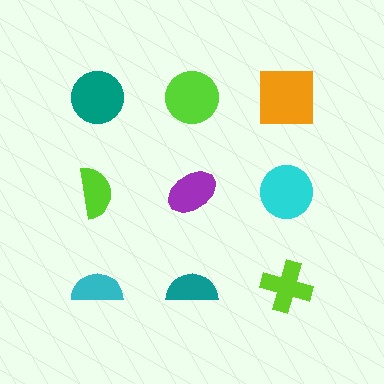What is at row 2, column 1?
A lime semicircle.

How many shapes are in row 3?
3 shapes.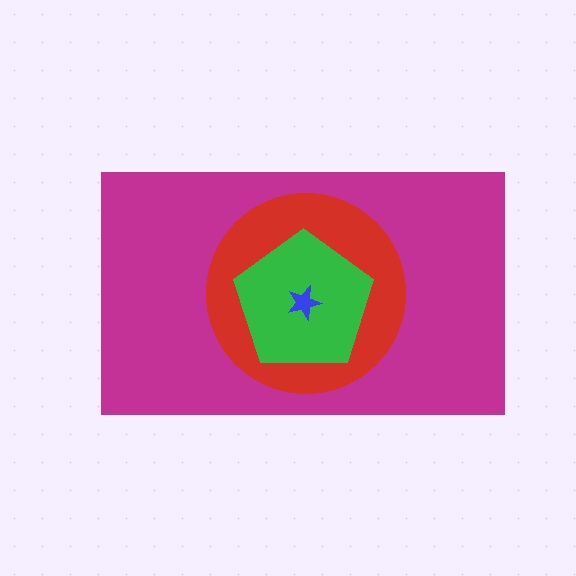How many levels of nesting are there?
4.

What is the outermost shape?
The magenta rectangle.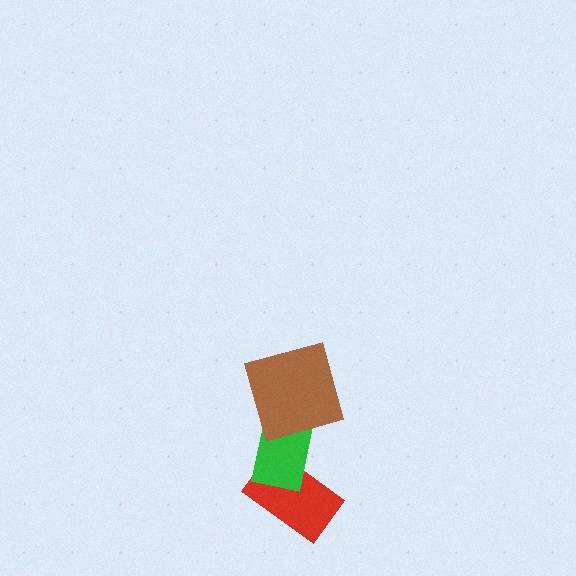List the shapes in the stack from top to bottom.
From top to bottom: the brown square, the green rectangle, the red rectangle.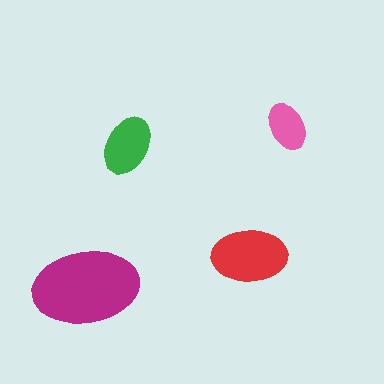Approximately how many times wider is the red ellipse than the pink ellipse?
About 1.5 times wider.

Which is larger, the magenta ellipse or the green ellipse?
The magenta one.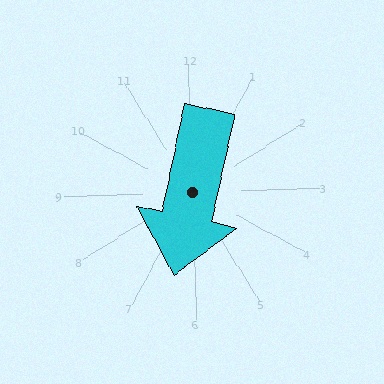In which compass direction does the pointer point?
South.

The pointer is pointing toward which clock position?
Roughly 6 o'clock.